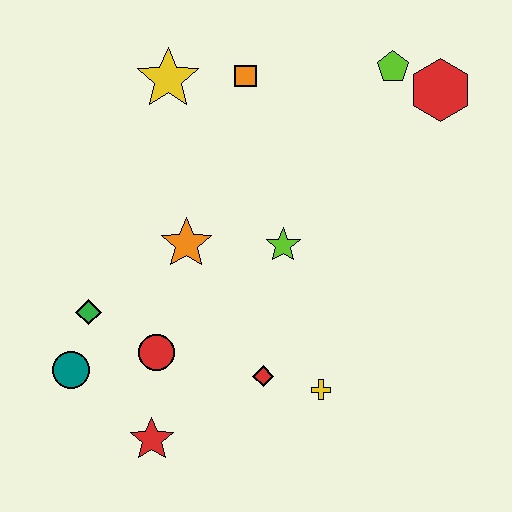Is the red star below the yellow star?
Yes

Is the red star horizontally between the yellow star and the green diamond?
Yes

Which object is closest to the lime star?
The orange star is closest to the lime star.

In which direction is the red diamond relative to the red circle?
The red diamond is to the right of the red circle.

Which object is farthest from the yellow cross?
The yellow star is farthest from the yellow cross.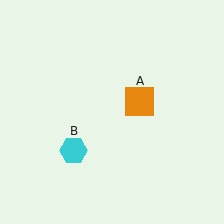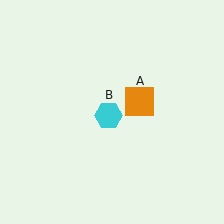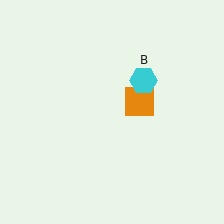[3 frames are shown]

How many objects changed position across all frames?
1 object changed position: cyan hexagon (object B).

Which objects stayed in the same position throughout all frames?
Orange square (object A) remained stationary.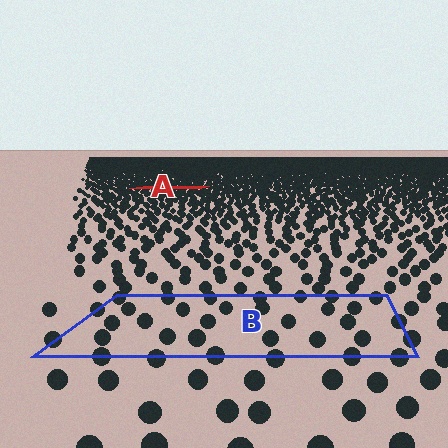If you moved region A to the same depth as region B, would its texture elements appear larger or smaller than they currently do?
They would appear larger. At a closer depth, the same texture elements are projected at a bigger on-screen size.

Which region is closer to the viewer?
Region B is closer. The texture elements there are larger and more spread out.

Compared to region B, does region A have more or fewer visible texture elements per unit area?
Region A has more texture elements per unit area — they are packed more densely because it is farther away.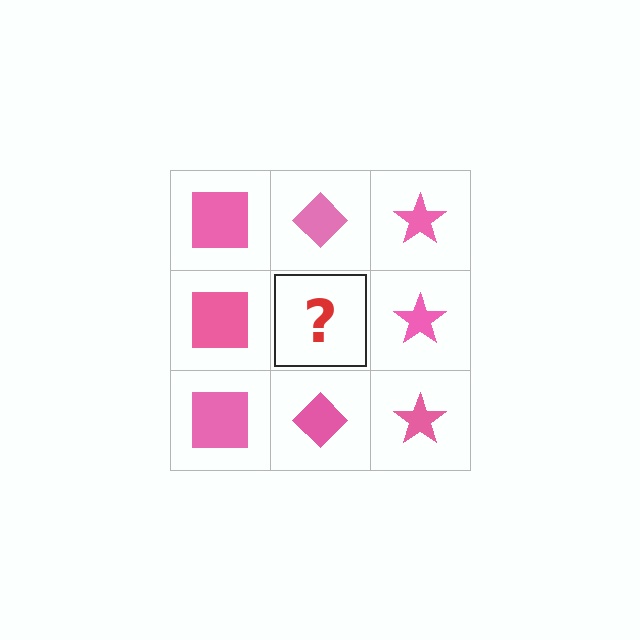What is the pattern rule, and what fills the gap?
The rule is that each column has a consistent shape. The gap should be filled with a pink diamond.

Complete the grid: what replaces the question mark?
The question mark should be replaced with a pink diamond.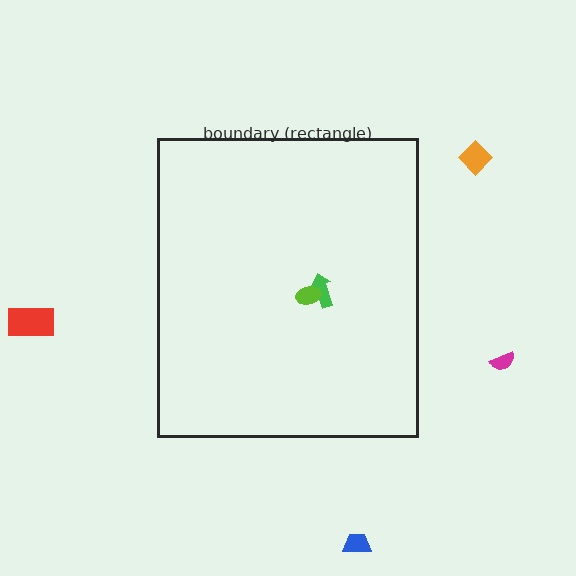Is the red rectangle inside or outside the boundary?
Outside.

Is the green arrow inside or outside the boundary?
Inside.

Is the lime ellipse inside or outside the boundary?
Inside.